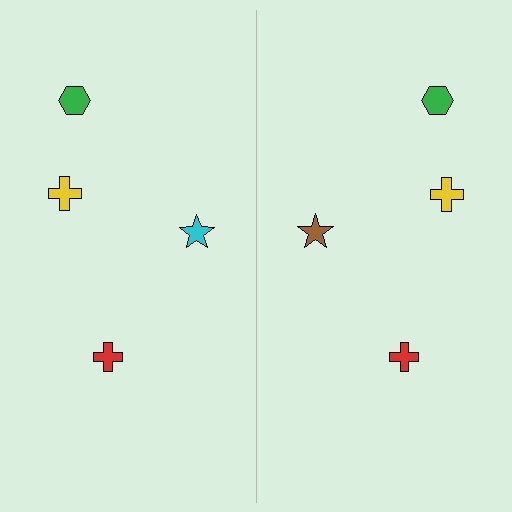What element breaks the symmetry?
The brown star on the right side breaks the symmetry — its mirror counterpart is cyan.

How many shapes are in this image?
There are 8 shapes in this image.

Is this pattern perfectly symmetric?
No, the pattern is not perfectly symmetric. The brown star on the right side breaks the symmetry — its mirror counterpart is cyan.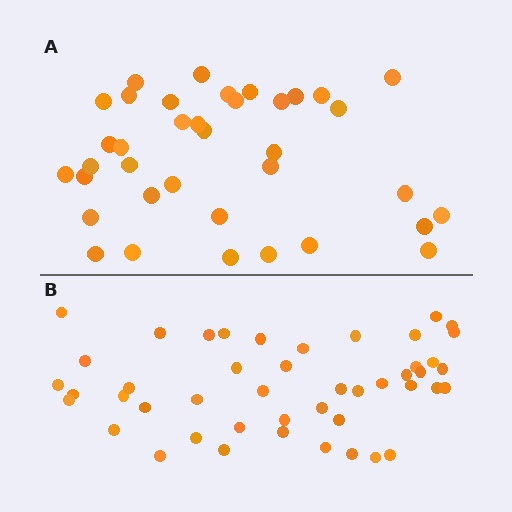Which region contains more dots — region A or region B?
Region B (the bottom region) has more dots.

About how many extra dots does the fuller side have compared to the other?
Region B has roughly 8 or so more dots than region A.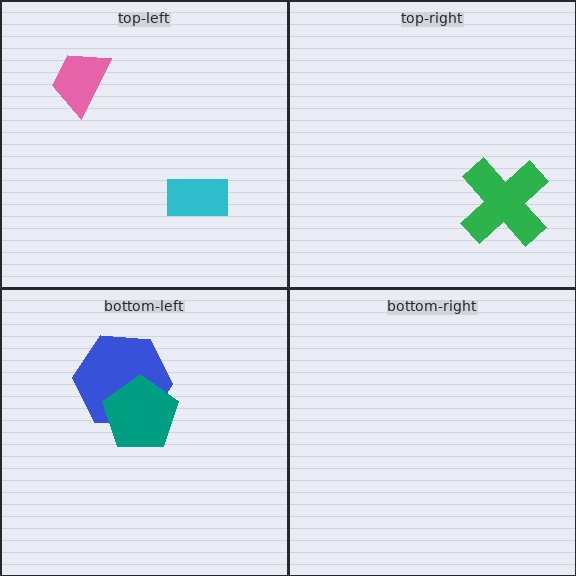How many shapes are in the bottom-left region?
2.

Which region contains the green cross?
The top-right region.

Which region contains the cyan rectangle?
The top-left region.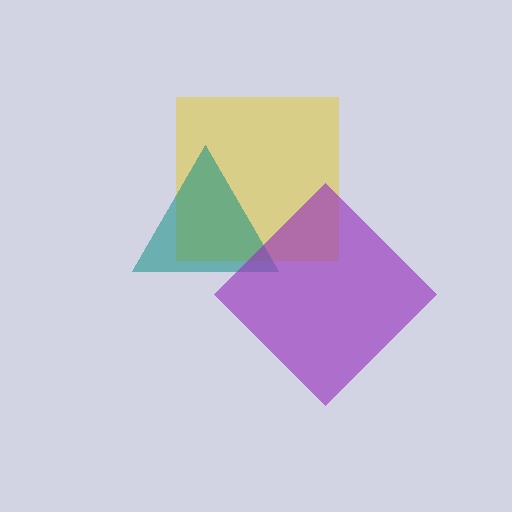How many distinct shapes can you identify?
There are 3 distinct shapes: a yellow square, a teal triangle, a purple diamond.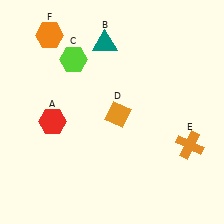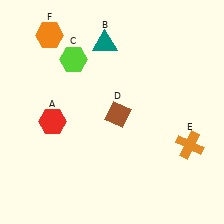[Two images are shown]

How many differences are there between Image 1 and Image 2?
There is 1 difference between the two images.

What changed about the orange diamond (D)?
In Image 1, D is orange. In Image 2, it changed to brown.